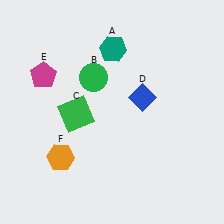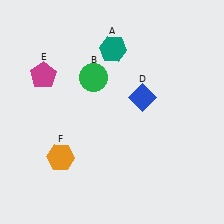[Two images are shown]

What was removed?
The green square (C) was removed in Image 2.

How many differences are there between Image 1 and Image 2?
There is 1 difference between the two images.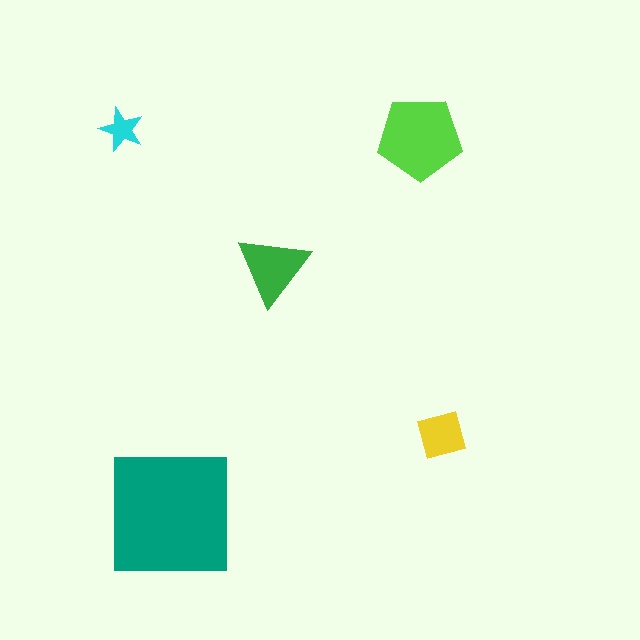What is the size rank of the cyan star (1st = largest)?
5th.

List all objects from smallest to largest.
The cyan star, the yellow diamond, the green triangle, the lime pentagon, the teal square.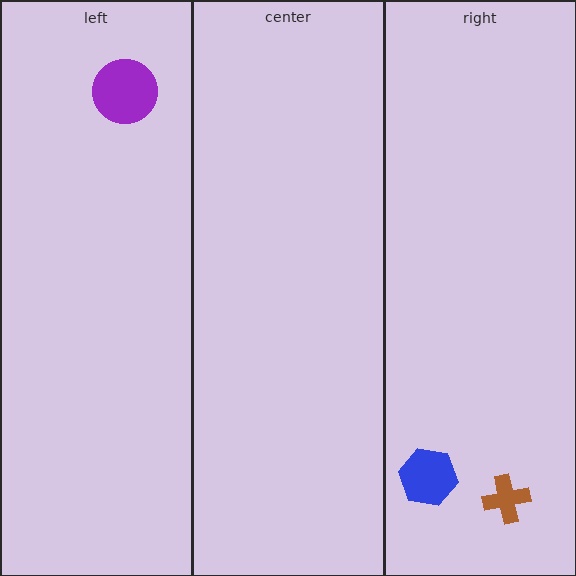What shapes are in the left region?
The purple circle.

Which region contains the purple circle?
The left region.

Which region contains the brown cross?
The right region.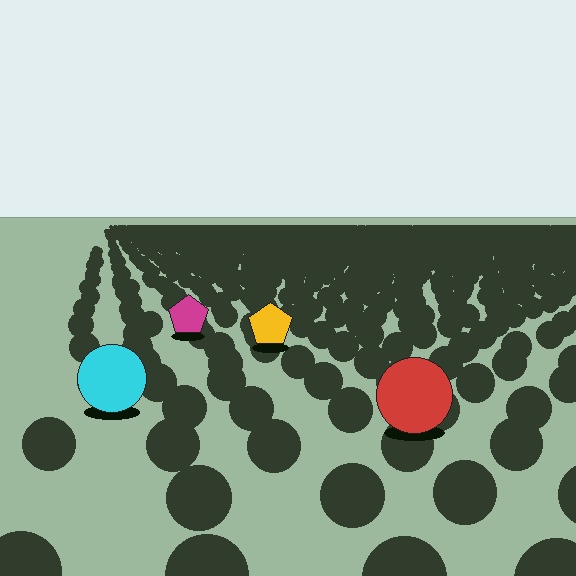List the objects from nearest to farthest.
From nearest to farthest: the red circle, the cyan circle, the yellow pentagon, the magenta pentagon.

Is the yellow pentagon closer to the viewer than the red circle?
No. The red circle is closer — you can tell from the texture gradient: the ground texture is coarser near it.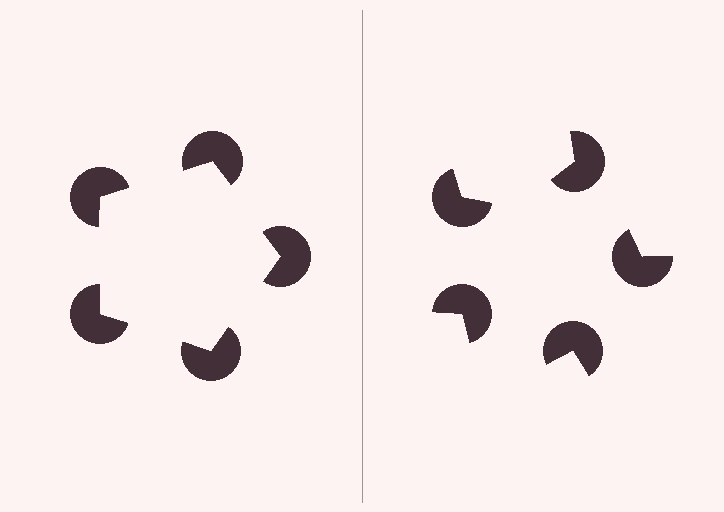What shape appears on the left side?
An illusory pentagon.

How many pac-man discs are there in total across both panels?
10 — 5 on each side.